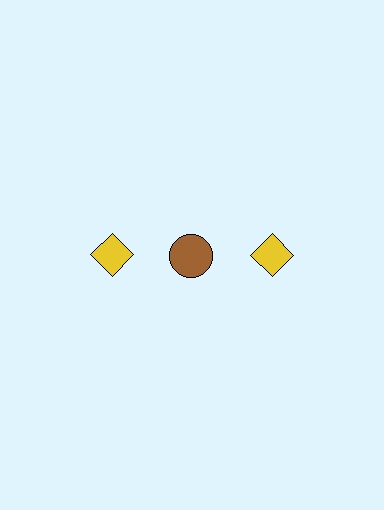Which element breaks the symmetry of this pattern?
The brown circle in the top row, second from left column breaks the symmetry. All other shapes are yellow diamonds.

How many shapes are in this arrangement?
There are 3 shapes arranged in a grid pattern.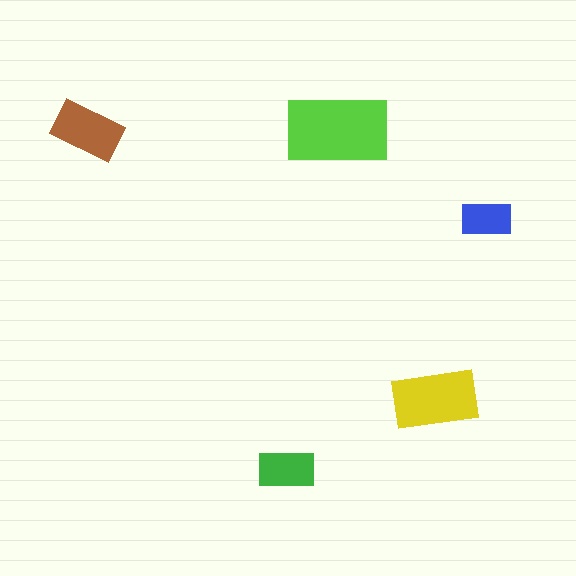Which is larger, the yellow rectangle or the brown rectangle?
The yellow one.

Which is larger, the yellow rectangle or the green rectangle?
The yellow one.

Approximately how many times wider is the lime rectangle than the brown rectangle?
About 1.5 times wider.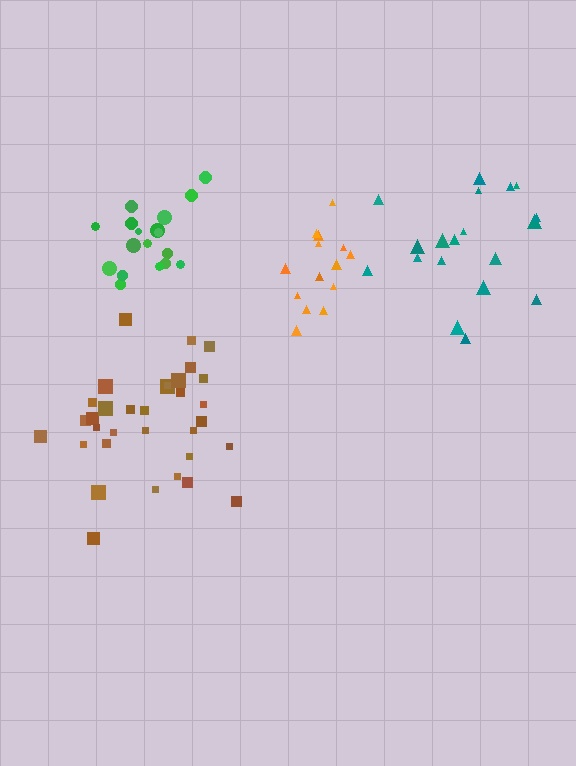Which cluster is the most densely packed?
Orange.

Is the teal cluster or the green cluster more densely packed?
Green.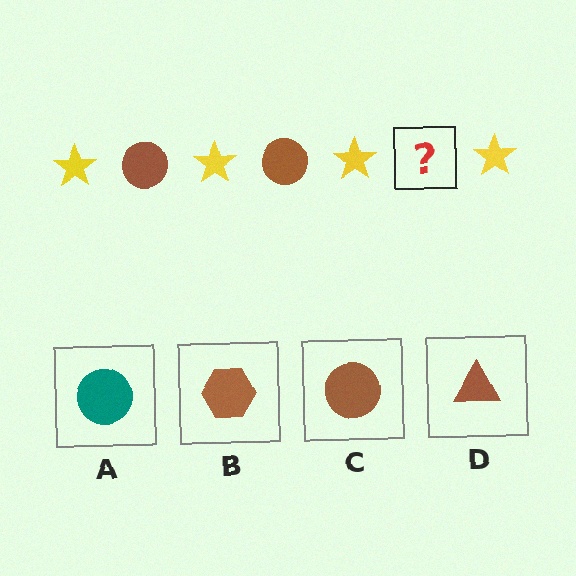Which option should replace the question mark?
Option C.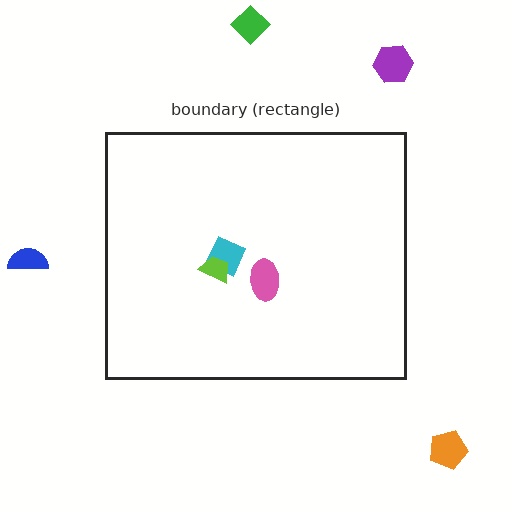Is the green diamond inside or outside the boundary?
Outside.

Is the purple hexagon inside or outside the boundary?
Outside.